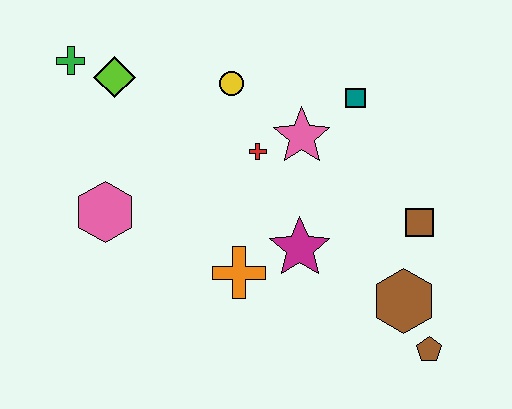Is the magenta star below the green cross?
Yes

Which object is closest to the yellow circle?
The red cross is closest to the yellow circle.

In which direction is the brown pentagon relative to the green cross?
The brown pentagon is to the right of the green cross.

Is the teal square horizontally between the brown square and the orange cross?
Yes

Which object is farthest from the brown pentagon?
The green cross is farthest from the brown pentagon.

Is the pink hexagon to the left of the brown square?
Yes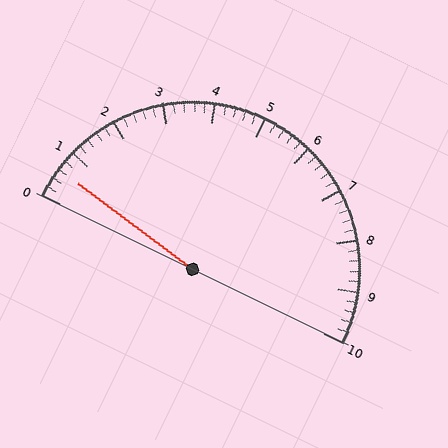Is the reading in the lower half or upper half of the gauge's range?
The reading is in the lower half of the range (0 to 10).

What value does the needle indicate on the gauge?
The needle indicates approximately 0.6.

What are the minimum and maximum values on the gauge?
The gauge ranges from 0 to 10.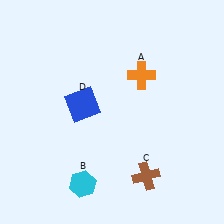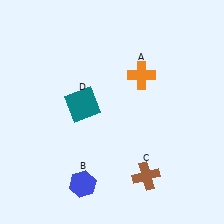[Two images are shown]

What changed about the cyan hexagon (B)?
In Image 1, B is cyan. In Image 2, it changed to blue.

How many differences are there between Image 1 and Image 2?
There are 2 differences between the two images.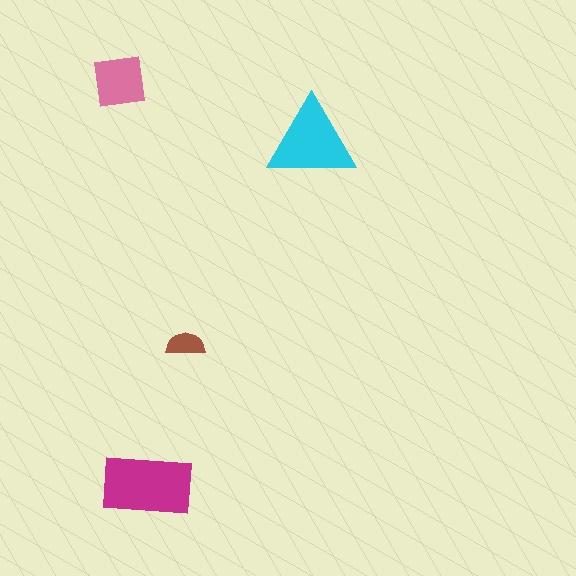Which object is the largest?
The magenta rectangle.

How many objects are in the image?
There are 4 objects in the image.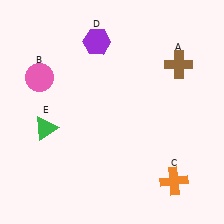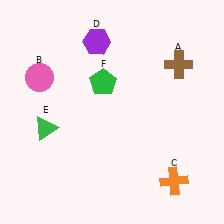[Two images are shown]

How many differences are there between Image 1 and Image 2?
There is 1 difference between the two images.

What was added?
A green pentagon (F) was added in Image 2.